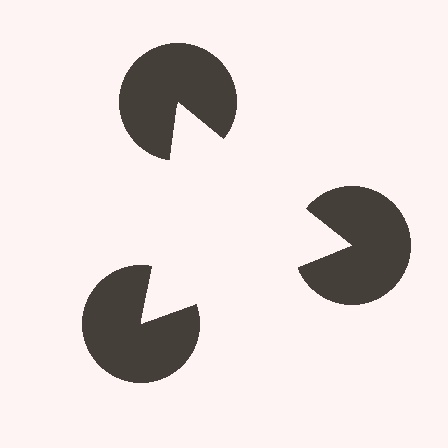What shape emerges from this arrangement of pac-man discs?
An illusory triangle — its edges are inferred from the aligned wedge cuts in the pac-man discs, not physically drawn.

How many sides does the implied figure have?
3 sides.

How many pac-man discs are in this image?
There are 3 — one at each vertex of the illusory triangle.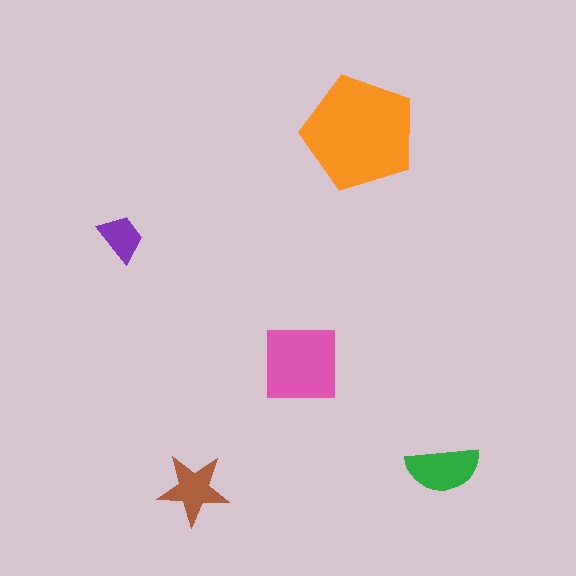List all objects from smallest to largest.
The purple trapezoid, the brown star, the green semicircle, the pink square, the orange pentagon.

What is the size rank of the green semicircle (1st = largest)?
3rd.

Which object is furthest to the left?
The purple trapezoid is leftmost.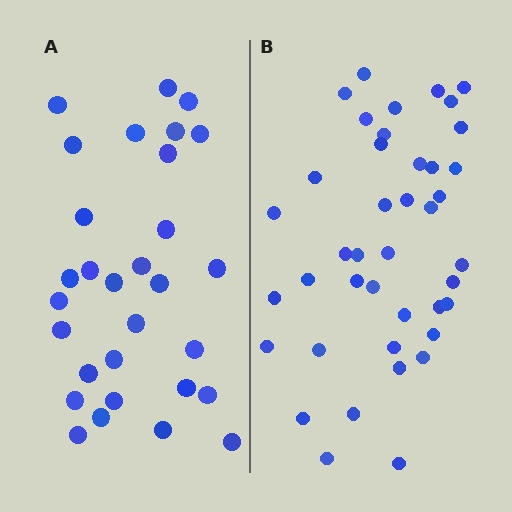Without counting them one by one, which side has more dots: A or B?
Region B (the right region) has more dots.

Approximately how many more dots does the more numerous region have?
Region B has roughly 12 or so more dots than region A.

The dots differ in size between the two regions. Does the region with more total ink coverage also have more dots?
No. Region A has more total ink coverage because its dots are larger, but region B actually contains more individual dots. Total area can be misleading — the number of items is what matters here.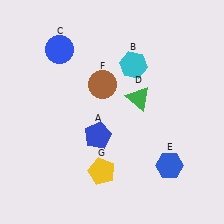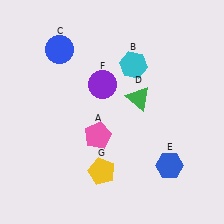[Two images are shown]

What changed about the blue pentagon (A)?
In Image 1, A is blue. In Image 2, it changed to pink.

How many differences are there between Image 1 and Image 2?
There are 2 differences between the two images.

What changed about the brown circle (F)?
In Image 1, F is brown. In Image 2, it changed to purple.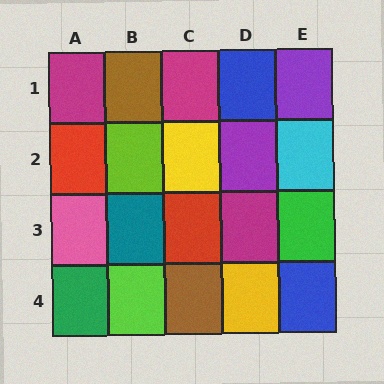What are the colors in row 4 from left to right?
Green, lime, brown, yellow, blue.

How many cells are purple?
2 cells are purple.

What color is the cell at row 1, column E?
Purple.